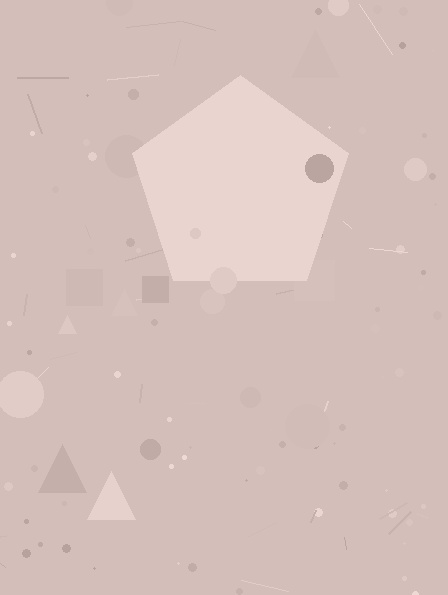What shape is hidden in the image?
A pentagon is hidden in the image.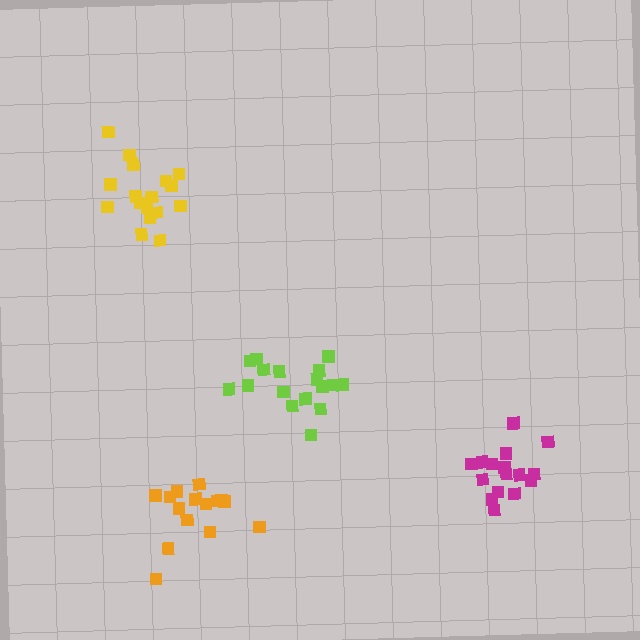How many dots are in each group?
Group 1: 15 dots, Group 2: 18 dots, Group 3: 16 dots, Group 4: 17 dots (66 total).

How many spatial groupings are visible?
There are 4 spatial groupings.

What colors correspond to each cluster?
The clusters are colored: orange, yellow, magenta, lime.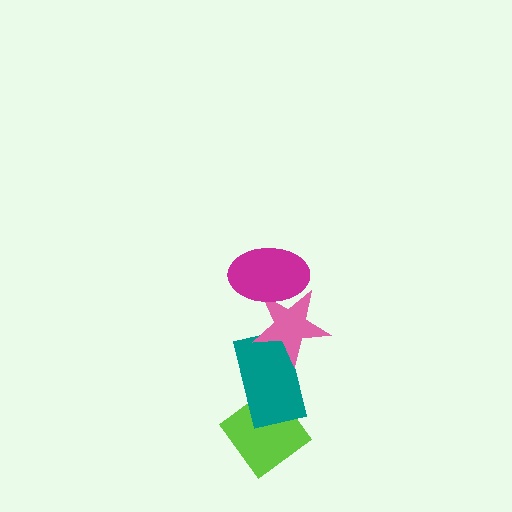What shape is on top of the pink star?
The magenta ellipse is on top of the pink star.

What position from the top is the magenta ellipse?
The magenta ellipse is 1st from the top.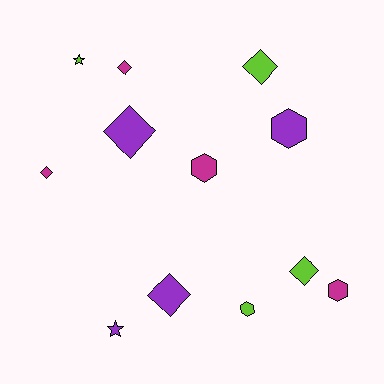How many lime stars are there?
There is 1 lime star.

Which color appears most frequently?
Purple, with 4 objects.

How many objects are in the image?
There are 12 objects.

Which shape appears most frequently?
Diamond, with 6 objects.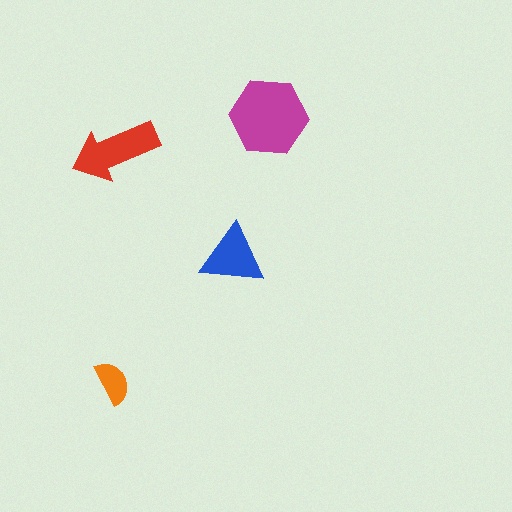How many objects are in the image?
There are 4 objects in the image.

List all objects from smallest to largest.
The orange semicircle, the blue triangle, the red arrow, the magenta hexagon.